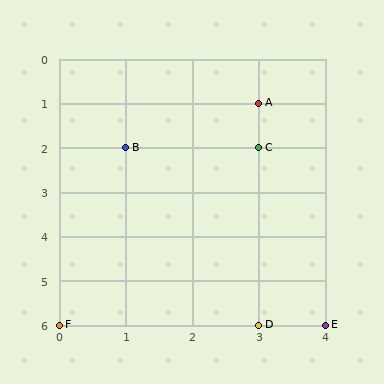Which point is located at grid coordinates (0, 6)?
Point F is at (0, 6).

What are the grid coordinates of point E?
Point E is at grid coordinates (4, 6).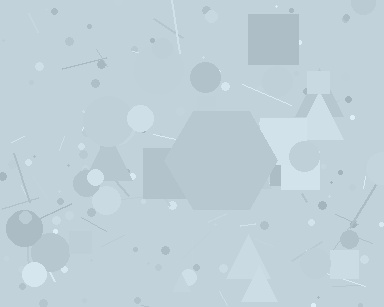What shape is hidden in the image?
A hexagon is hidden in the image.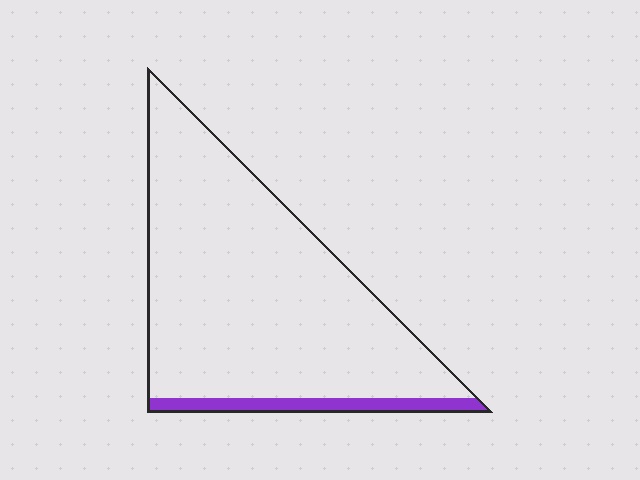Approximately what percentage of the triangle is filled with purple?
Approximately 10%.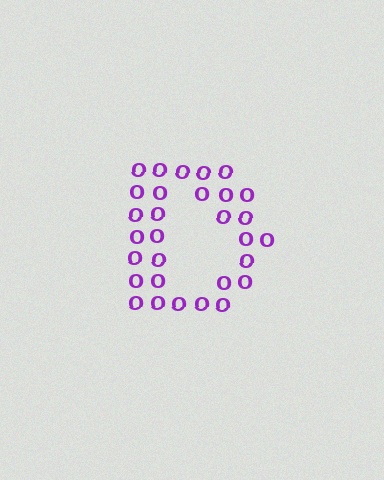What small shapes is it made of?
It is made of small letter O's.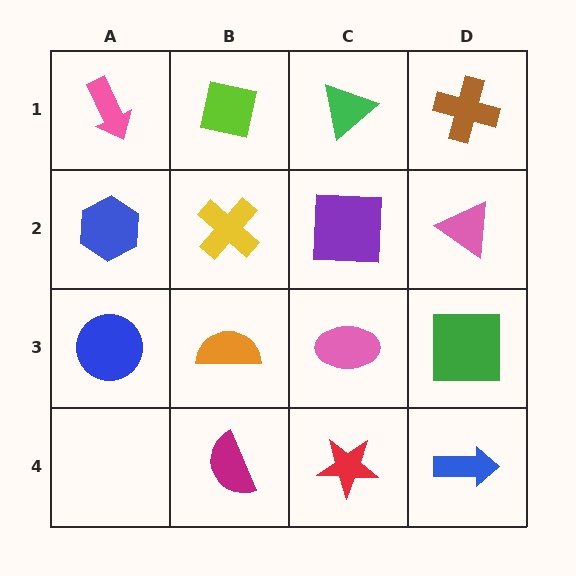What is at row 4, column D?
A blue arrow.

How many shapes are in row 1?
4 shapes.